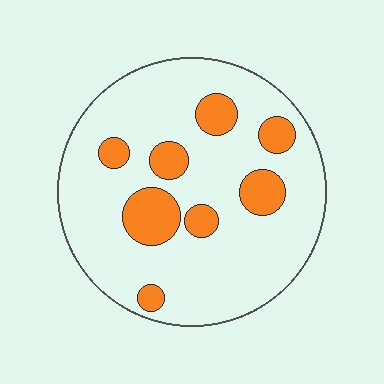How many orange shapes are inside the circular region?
8.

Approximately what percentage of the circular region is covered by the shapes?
Approximately 20%.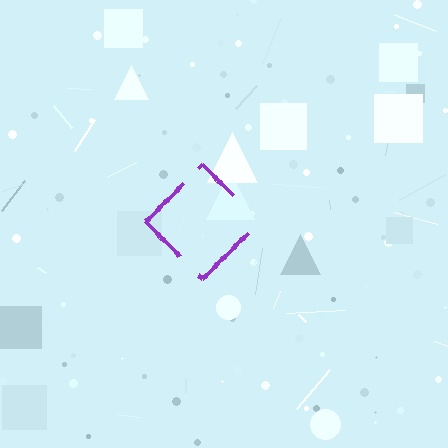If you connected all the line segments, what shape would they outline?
They would outline a diamond.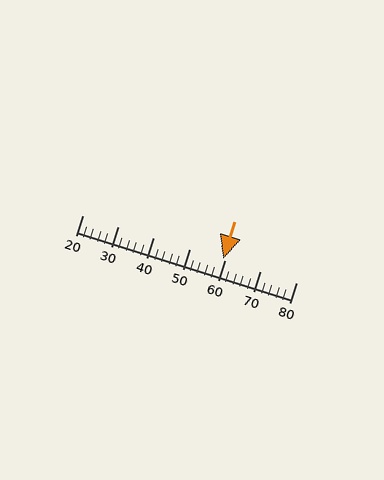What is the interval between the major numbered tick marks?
The major tick marks are spaced 10 units apart.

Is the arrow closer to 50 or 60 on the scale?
The arrow is closer to 60.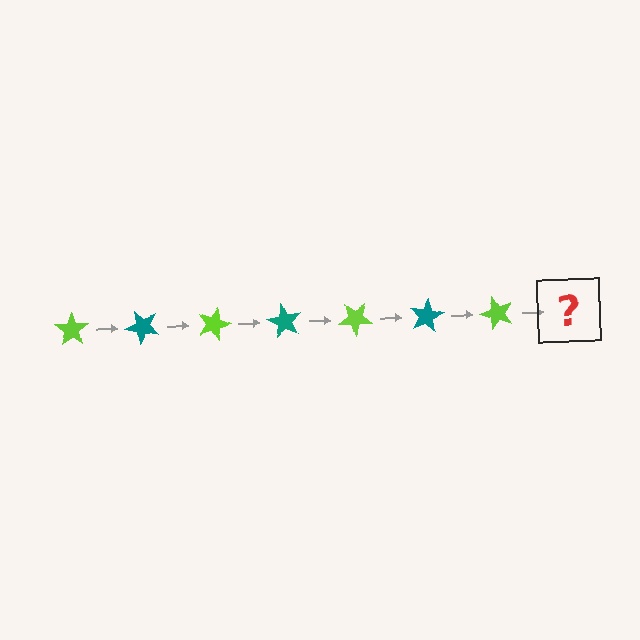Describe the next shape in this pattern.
It should be a teal star, rotated 315 degrees from the start.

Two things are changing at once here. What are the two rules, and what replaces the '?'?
The two rules are that it rotates 45 degrees each step and the color cycles through lime and teal. The '?' should be a teal star, rotated 315 degrees from the start.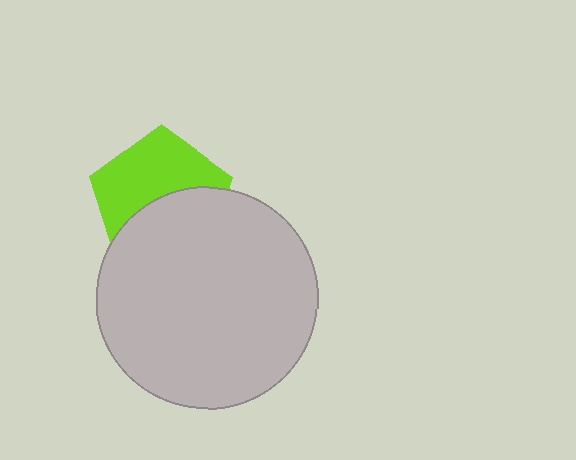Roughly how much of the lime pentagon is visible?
About half of it is visible (roughly 53%).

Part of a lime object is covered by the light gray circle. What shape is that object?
It is a pentagon.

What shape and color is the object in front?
The object in front is a light gray circle.